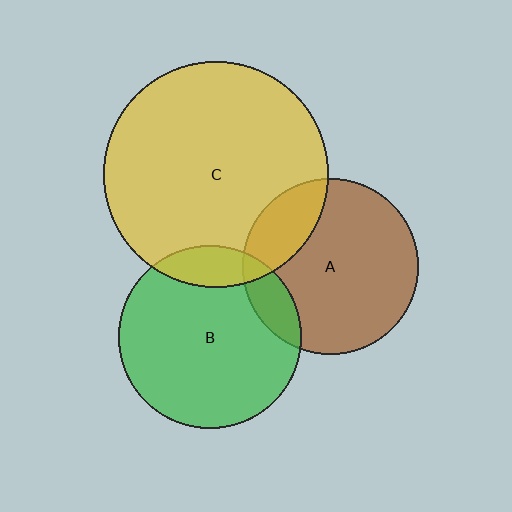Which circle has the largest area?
Circle C (yellow).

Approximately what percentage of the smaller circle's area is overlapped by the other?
Approximately 15%.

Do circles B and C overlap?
Yes.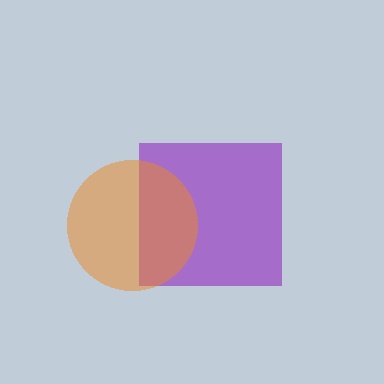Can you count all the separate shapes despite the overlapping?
Yes, there are 2 separate shapes.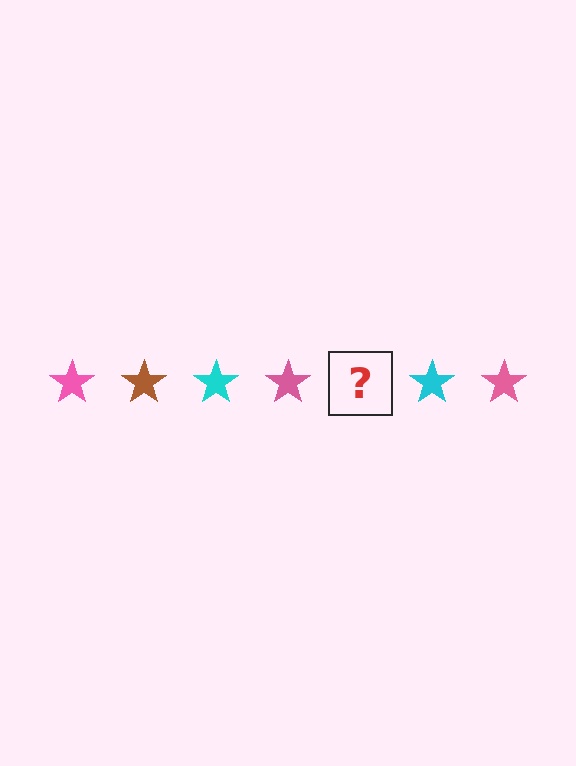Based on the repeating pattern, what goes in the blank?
The blank should be a brown star.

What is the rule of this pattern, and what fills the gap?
The rule is that the pattern cycles through pink, brown, cyan stars. The gap should be filled with a brown star.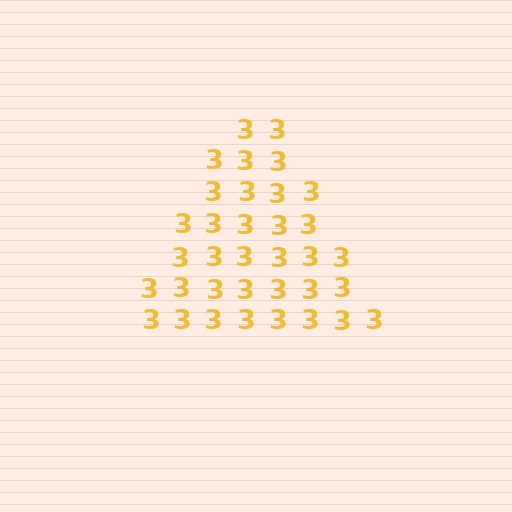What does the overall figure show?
The overall figure shows a triangle.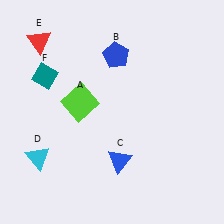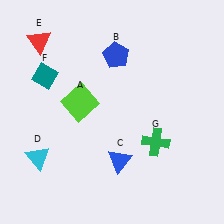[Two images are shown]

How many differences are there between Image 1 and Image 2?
There is 1 difference between the two images.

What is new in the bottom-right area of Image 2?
A green cross (G) was added in the bottom-right area of Image 2.